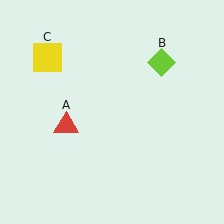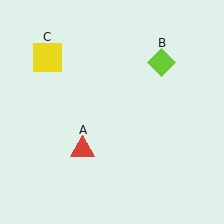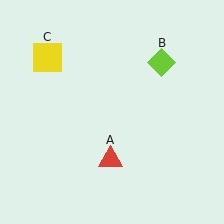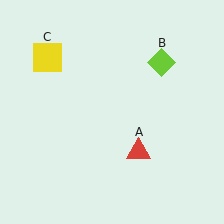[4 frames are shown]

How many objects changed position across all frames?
1 object changed position: red triangle (object A).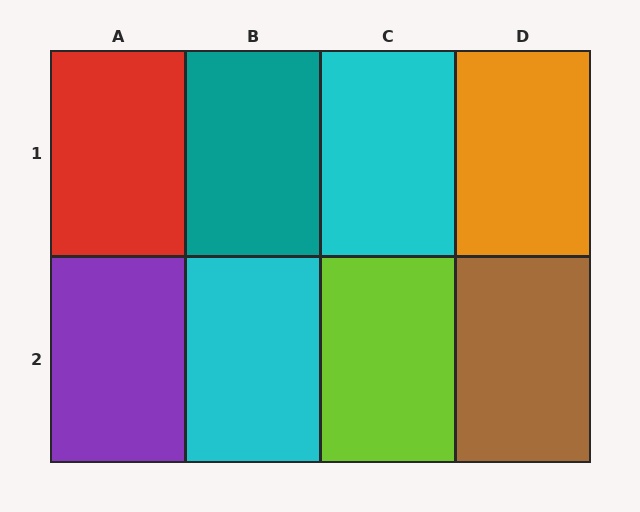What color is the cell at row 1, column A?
Red.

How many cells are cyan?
2 cells are cyan.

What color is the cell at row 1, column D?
Orange.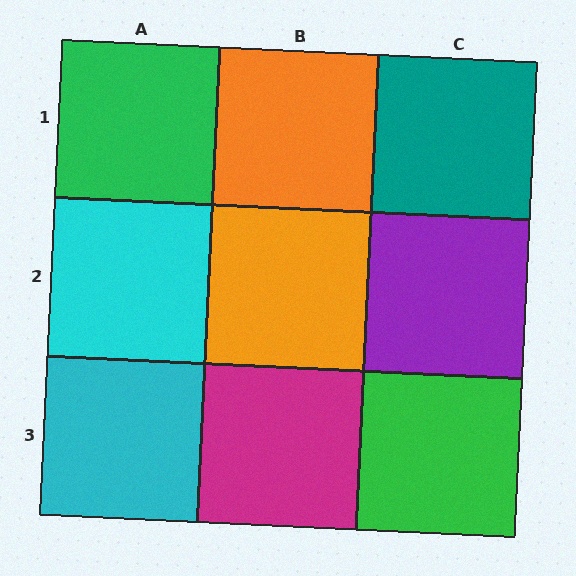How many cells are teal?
1 cell is teal.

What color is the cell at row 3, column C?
Green.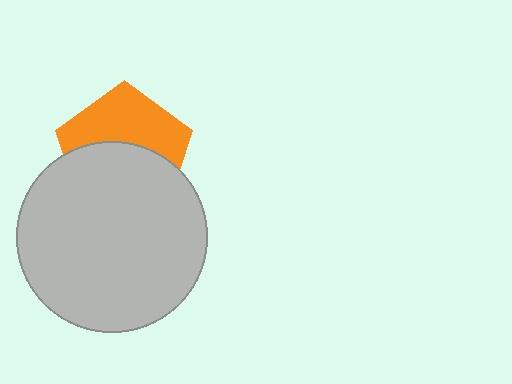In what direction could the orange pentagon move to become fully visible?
The orange pentagon could move up. That would shift it out from behind the light gray circle entirely.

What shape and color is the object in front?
The object in front is a light gray circle.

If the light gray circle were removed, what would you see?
You would see the complete orange pentagon.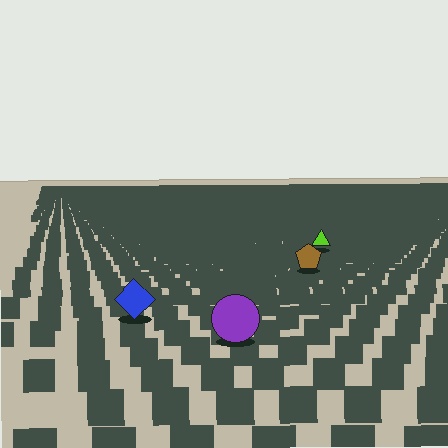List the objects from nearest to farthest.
From nearest to farthest: the purple circle, the blue diamond, the brown pentagon, the lime triangle.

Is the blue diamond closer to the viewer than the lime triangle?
Yes. The blue diamond is closer — you can tell from the texture gradient: the ground texture is coarser near it.